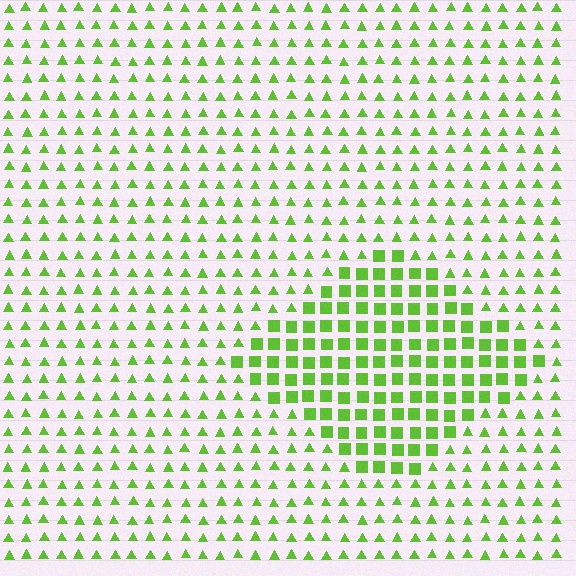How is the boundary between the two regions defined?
The boundary is defined by a change in element shape: squares inside vs. triangles outside. All elements share the same color and spacing.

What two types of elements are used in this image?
The image uses squares inside the diamond region and triangles outside it.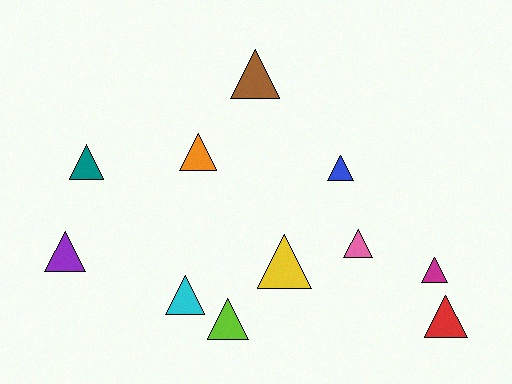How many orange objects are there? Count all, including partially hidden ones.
There is 1 orange object.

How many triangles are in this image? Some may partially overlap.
There are 11 triangles.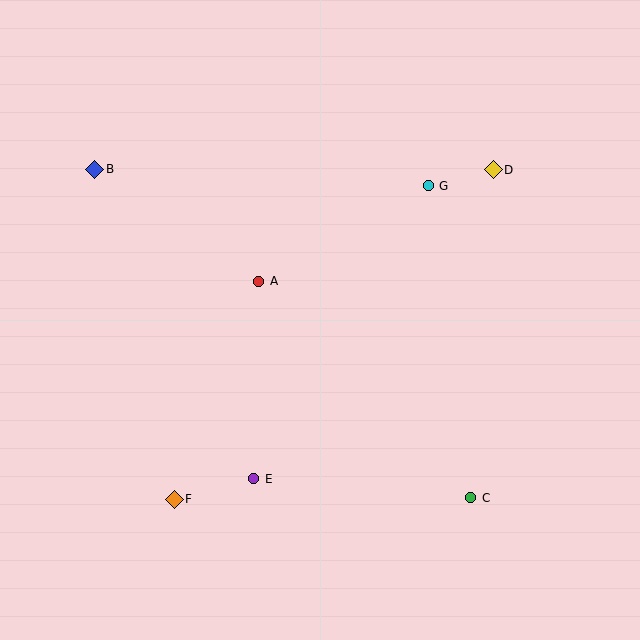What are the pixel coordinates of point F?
Point F is at (174, 499).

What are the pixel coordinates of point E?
Point E is at (254, 479).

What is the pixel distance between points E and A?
The distance between E and A is 198 pixels.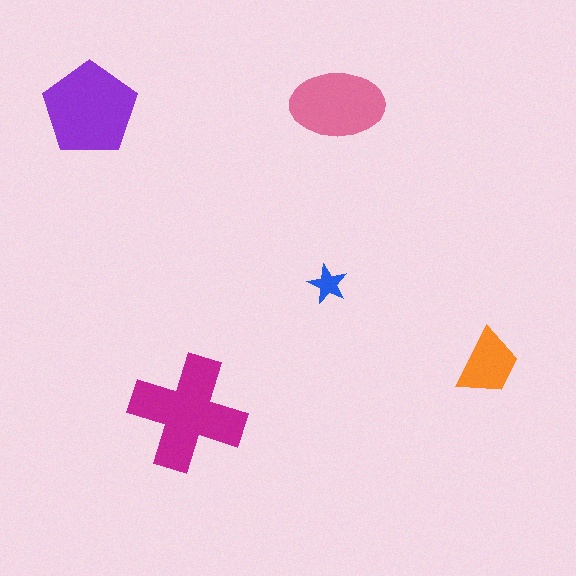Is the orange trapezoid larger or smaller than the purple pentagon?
Smaller.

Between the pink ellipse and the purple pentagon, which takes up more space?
The purple pentagon.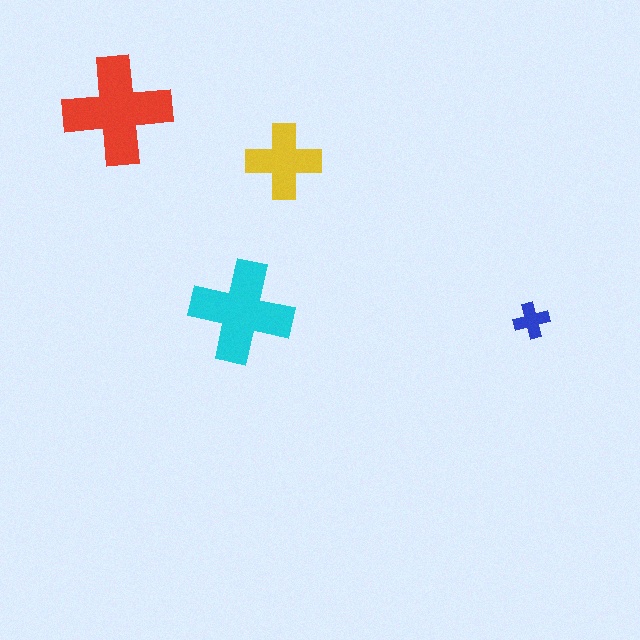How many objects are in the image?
There are 4 objects in the image.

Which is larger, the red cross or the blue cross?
The red one.